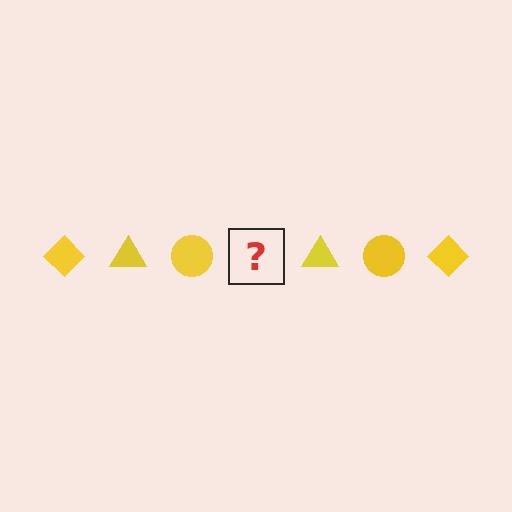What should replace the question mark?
The question mark should be replaced with a yellow diamond.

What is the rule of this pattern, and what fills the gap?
The rule is that the pattern cycles through diamond, triangle, circle shapes in yellow. The gap should be filled with a yellow diamond.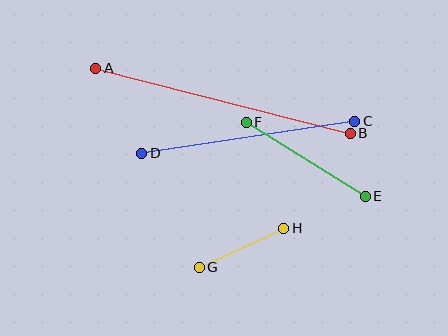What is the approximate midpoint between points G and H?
The midpoint is at approximately (242, 248) pixels.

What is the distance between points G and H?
The distance is approximately 93 pixels.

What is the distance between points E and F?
The distance is approximately 140 pixels.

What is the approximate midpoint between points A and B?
The midpoint is at approximately (223, 101) pixels.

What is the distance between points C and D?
The distance is approximately 216 pixels.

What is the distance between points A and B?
The distance is approximately 263 pixels.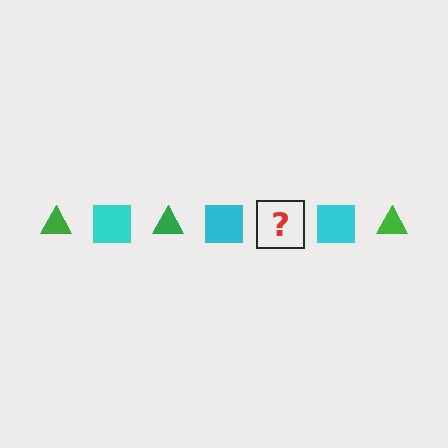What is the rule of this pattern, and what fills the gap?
The rule is that the pattern alternates between green triangle and cyan square. The gap should be filled with a green triangle.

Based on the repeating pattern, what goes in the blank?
The blank should be a green triangle.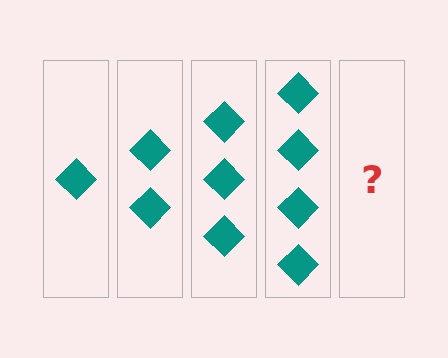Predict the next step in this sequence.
The next step is 5 diamonds.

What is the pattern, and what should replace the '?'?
The pattern is that each step adds one more diamond. The '?' should be 5 diamonds.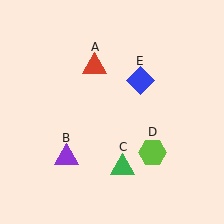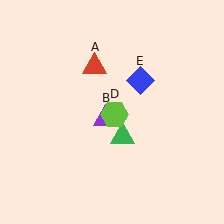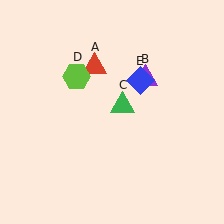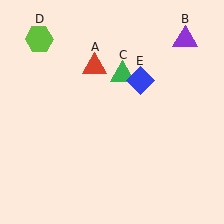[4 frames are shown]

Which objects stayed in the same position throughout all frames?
Red triangle (object A) and blue diamond (object E) remained stationary.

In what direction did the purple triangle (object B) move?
The purple triangle (object B) moved up and to the right.